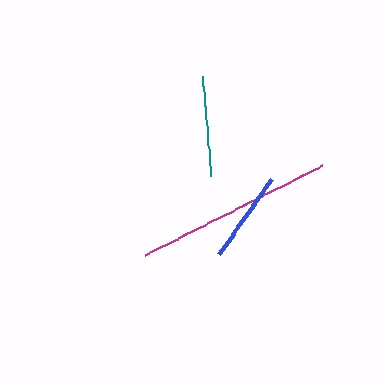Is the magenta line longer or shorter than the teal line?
The magenta line is longer than the teal line.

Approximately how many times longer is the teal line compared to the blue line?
The teal line is approximately 1.1 times the length of the blue line.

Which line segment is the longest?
The magenta line is the longest at approximately 198 pixels.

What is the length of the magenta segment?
The magenta segment is approximately 198 pixels long.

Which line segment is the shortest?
The blue line is the shortest at approximately 91 pixels.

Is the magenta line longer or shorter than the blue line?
The magenta line is longer than the blue line.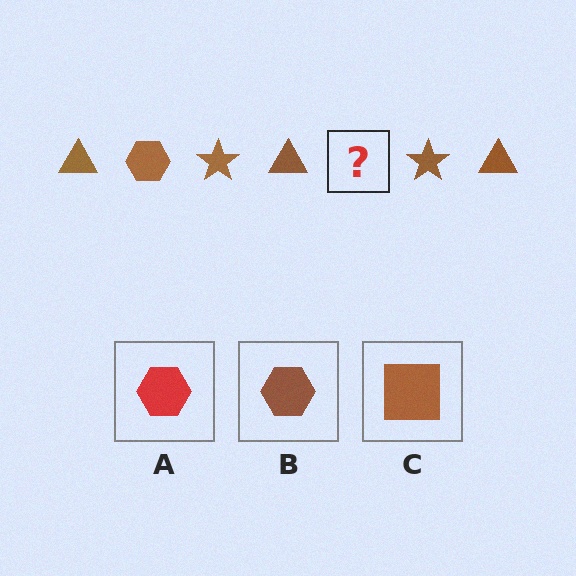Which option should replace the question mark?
Option B.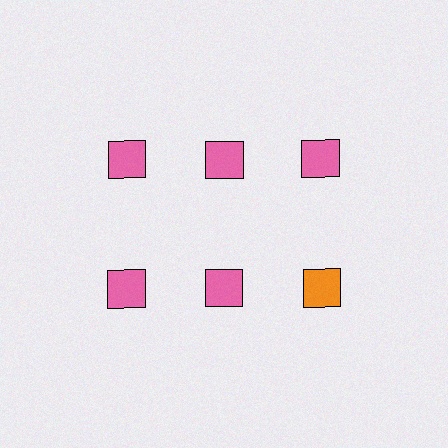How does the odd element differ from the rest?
It has a different color: orange instead of pink.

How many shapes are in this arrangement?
There are 6 shapes arranged in a grid pattern.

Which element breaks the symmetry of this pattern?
The orange square in the second row, center column breaks the symmetry. All other shapes are pink squares.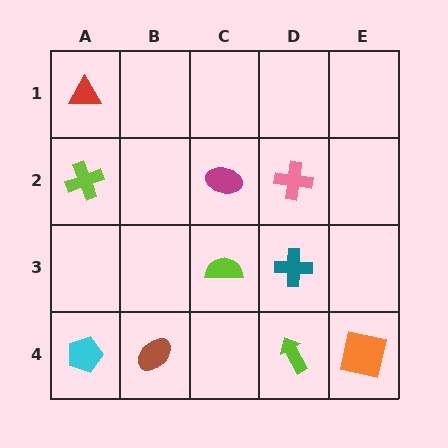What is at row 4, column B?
A brown ellipse.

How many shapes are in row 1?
1 shape.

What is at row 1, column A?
A red triangle.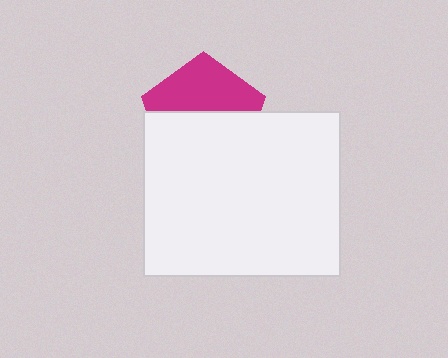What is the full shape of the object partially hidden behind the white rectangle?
The partially hidden object is a magenta pentagon.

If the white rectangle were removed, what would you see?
You would see the complete magenta pentagon.